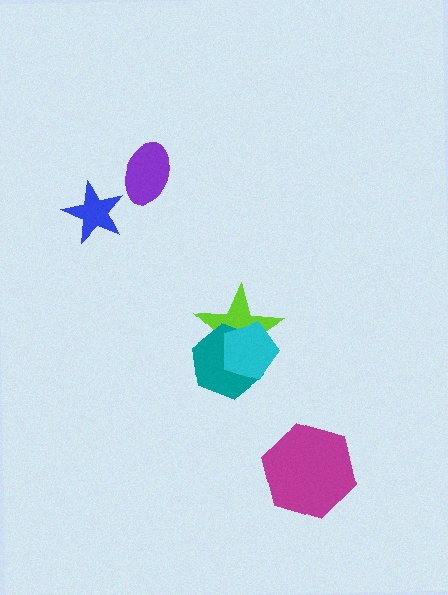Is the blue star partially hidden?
No, no other shape covers it.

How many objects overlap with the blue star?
0 objects overlap with the blue star.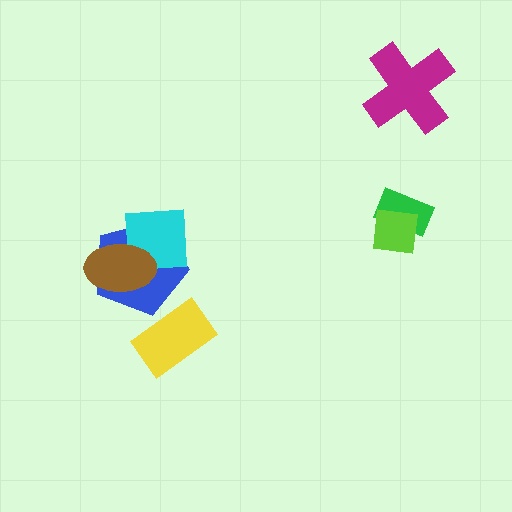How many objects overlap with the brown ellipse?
2 objects overlap with the brown ellipse.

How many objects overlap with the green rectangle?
1 object overlaps with the green rectangle.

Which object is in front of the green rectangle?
The lime square is in front of the green rectangle.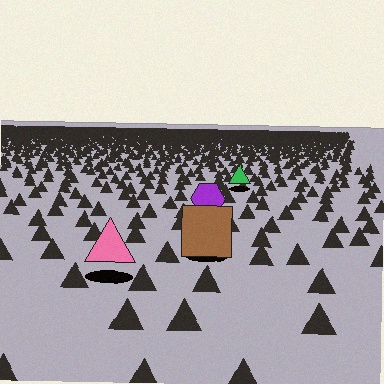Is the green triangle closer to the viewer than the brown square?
No. The brown square is closer — you can tell from the texture gradient: the ground texture is coarser near it.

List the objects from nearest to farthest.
From nearest to farthest: the pink triangle, the brown square, the purple hexagon, the green triangle.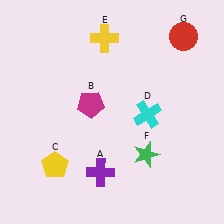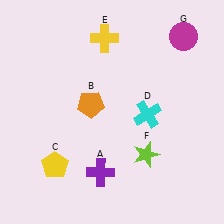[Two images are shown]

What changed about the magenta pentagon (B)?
In Image 1, B is magenta. In Image 2, it changed to orange.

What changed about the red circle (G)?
In Image 1, G is red. In Image 2, it changed to magenta.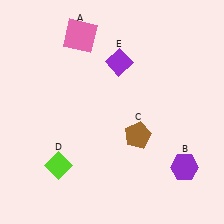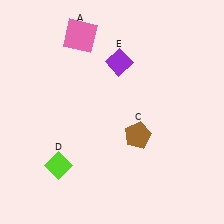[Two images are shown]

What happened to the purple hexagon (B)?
The purple hexagon (B) was removed in Image 2. It was in the bottom-right area of Image 1.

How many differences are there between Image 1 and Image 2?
There is 1 difference between the two images.